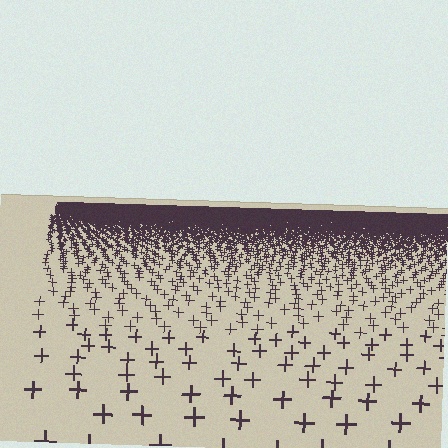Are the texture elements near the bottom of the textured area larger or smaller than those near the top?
Larger. Near the bottom, elements are closer to the viewer and appear at a bigger on-screen size.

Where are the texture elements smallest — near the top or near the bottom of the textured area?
Near the top.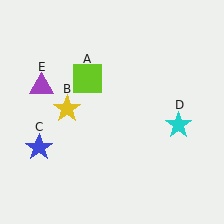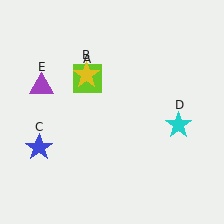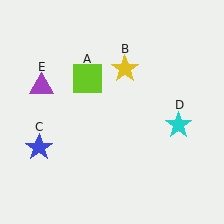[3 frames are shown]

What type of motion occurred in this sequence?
The yellow star (object B) rotated clockwise around the center of the scene.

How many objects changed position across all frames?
1 object changed position: yellow star (object B).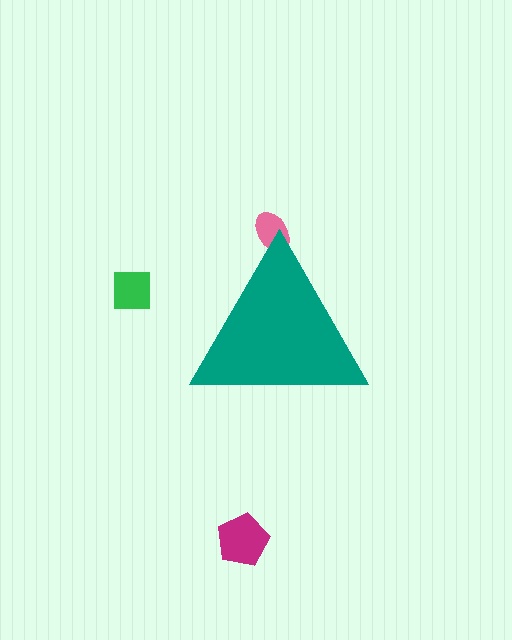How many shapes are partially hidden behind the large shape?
1 shape is partially hidden.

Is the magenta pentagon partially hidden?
No, the magenta pentagon is fully visible.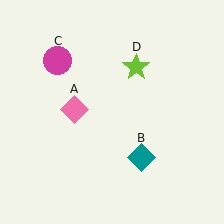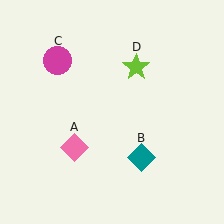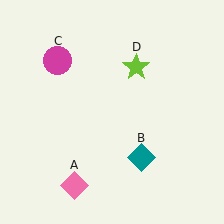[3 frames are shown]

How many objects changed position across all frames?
1 object changed position: pink diamond (object A).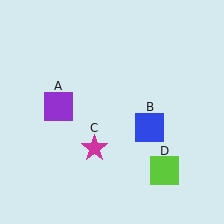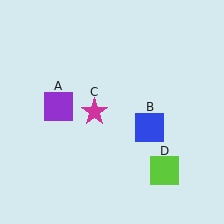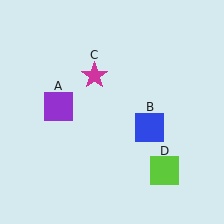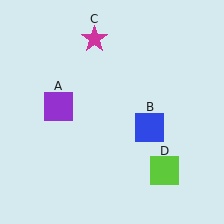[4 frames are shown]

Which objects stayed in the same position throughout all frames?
Purple square (object A) and blue square (object B) and lime square (object D) remained stationary.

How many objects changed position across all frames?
1 object changed position: magenta star (object C).